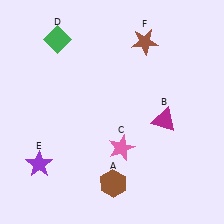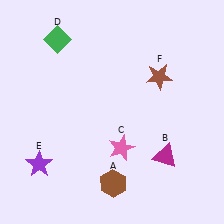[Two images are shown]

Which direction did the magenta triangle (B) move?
The magenta triangle (B) moved down.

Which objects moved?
The objects that moved are: the magenta triangle (B), the brown star (F).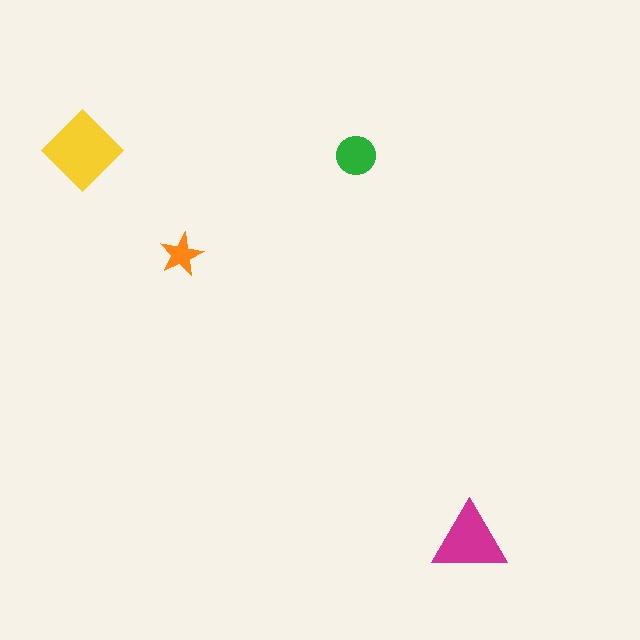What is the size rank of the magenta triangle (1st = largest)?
2nd.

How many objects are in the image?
There are 4 objects in the image.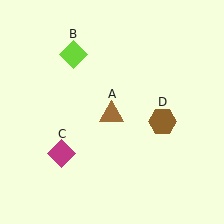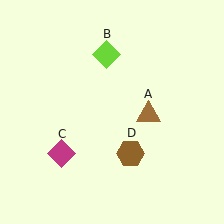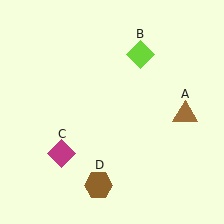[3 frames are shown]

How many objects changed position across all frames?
3 objects changed position: brown triangle (object A), lime diamond (object B), brown hexagon (object D).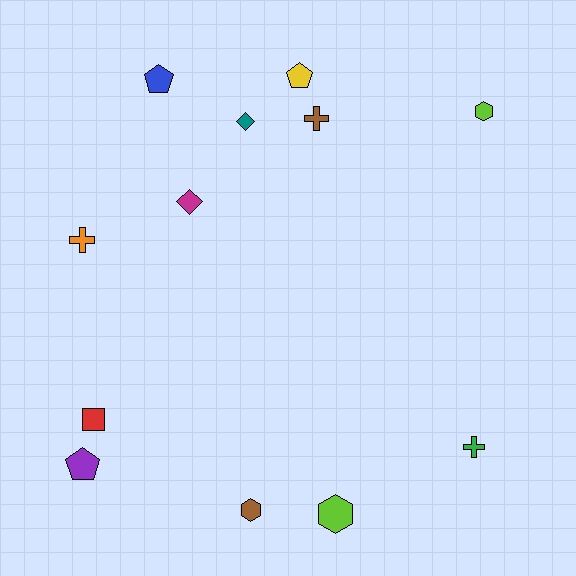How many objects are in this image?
There are 12 objects.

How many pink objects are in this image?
There are no pink objects.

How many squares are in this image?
There is 1 square.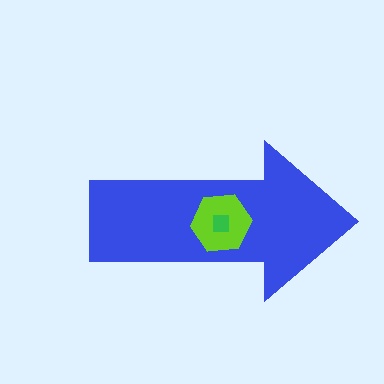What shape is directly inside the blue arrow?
The lime hexagon.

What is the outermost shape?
The blue arrow.